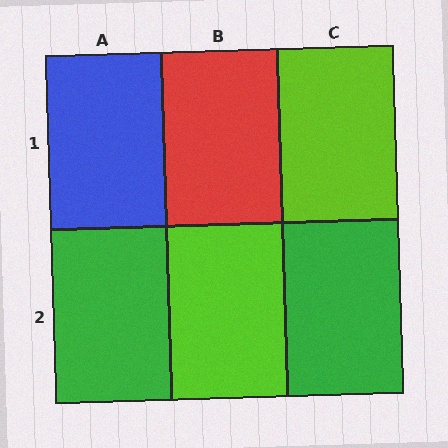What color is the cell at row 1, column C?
Lime.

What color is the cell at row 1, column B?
Red.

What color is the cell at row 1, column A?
Blue.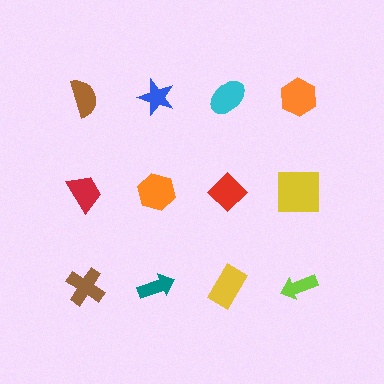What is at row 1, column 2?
A blue star.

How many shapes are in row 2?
4 shapes.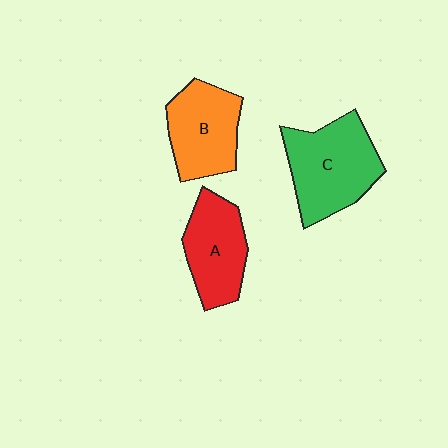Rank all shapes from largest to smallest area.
From largest to smallest: C (green), B (orange), A (red).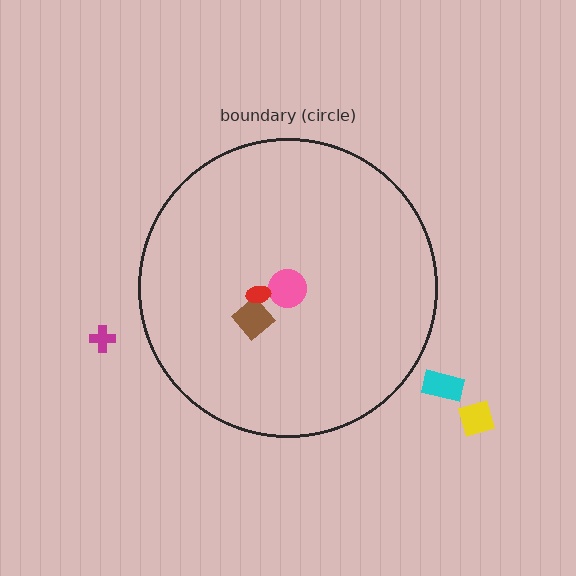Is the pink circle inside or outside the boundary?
Inside.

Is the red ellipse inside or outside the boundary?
Inside.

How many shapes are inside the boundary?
3 inside, 3 outside.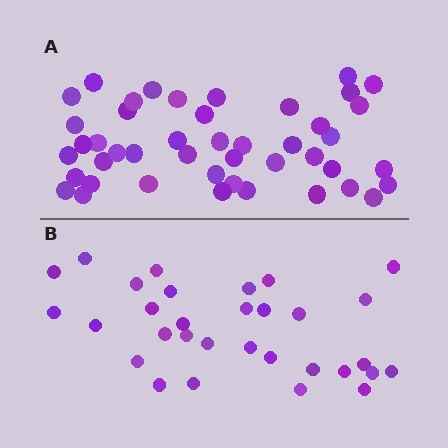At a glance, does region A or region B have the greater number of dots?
Region A (the top region) has more dots.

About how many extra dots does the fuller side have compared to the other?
Region A has approximately 15 more dots than region B.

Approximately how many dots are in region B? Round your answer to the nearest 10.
About 30 dots. (The exact count is 31, which rounds to 30.)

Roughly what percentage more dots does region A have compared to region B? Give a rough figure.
About 45% more.